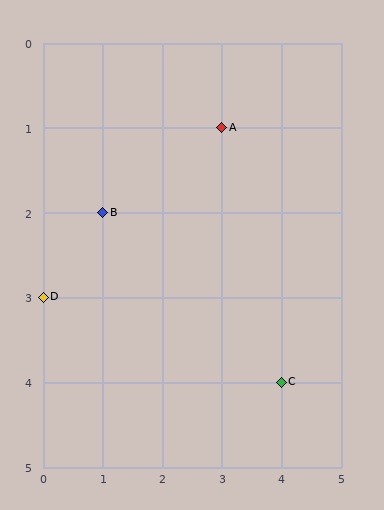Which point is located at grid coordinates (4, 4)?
Point C is at (4, 4).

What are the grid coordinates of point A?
Point A is at grid coordinates (3, 1).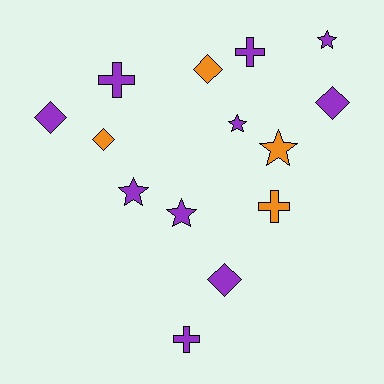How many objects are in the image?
There are 14 objects.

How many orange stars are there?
There is 1 orange star.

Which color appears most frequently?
Purple, with 10 objects.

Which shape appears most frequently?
Diamond, with 5 objects.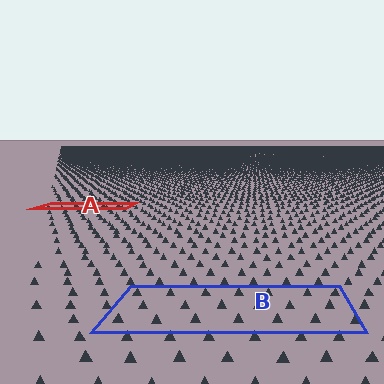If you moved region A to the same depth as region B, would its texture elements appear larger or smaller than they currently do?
They would appear larger. At a closer depth, the same texture elements are projected at a bigger on-screen size.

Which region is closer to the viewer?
Region B is closer. The texture elements there are larger and more spread out.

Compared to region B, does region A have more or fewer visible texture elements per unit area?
Region A has more texture elements per unit area — they are packed more densely because it is farther away.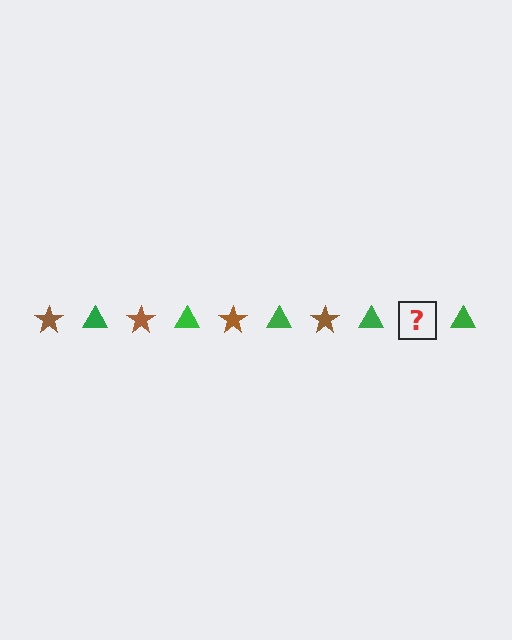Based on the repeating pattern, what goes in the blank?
The blank should be a brown star.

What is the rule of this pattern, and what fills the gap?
The rule is that the pattern alternates between brown star and green triangle. The gap should be filled with a brown star.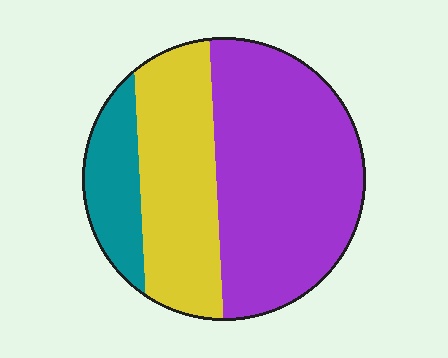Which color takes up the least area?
Teal, at roughly 15%.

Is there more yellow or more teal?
Yellow.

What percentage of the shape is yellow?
Yellow takes up between a quarter and a half of the shape.